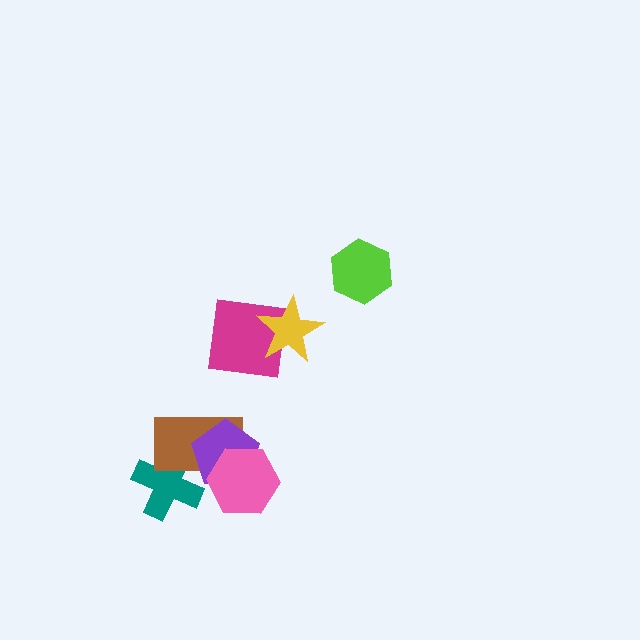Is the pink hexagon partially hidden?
No, no other shape covers it.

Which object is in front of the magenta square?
The yellow star is in front of the magenta square.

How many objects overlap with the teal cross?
1 object overlaps with the teal cross.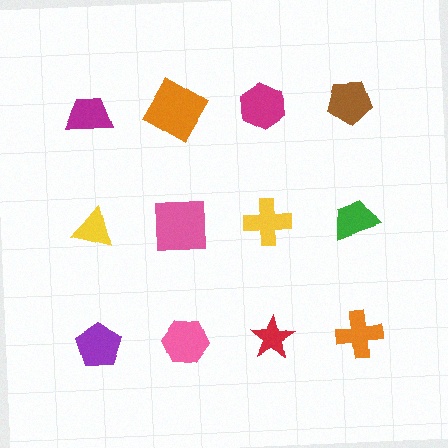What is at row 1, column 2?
An orange square.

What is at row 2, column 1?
A yellow triangle.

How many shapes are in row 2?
4 shapes.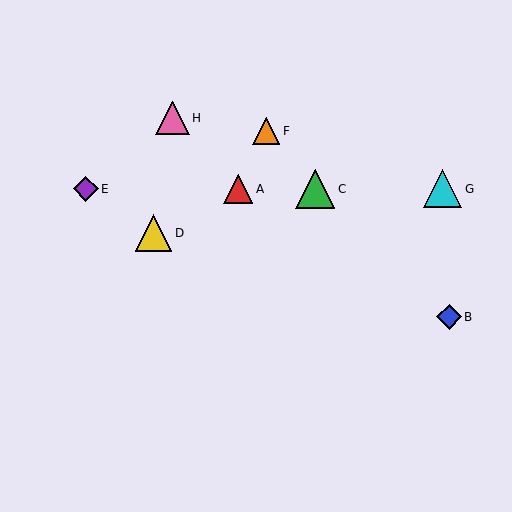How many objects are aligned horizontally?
4 objects (A, C, E, G) are aligned horizontally.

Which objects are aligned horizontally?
Objects A, C, E, G are aligned horizontally.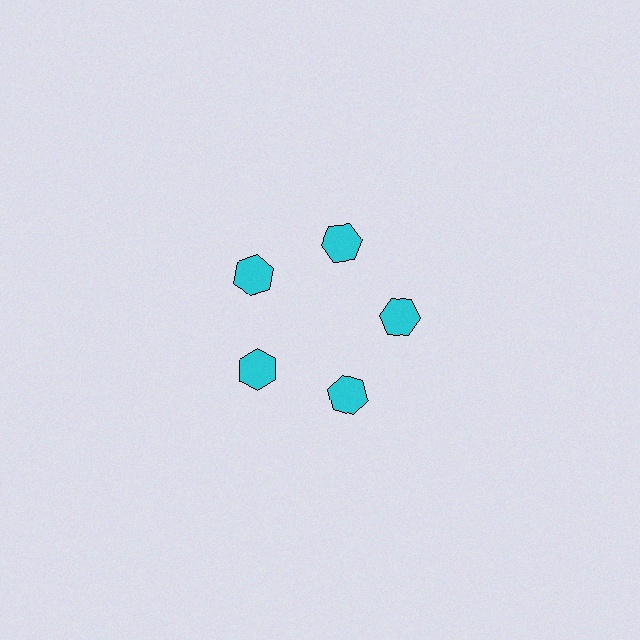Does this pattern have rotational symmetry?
Yes, this pattern has 5-fold rotational symmetry. It looks the same after rotating 72 degrees around the center.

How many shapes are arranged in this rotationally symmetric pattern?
There are 5 shapes, arranged in 5 groups of 1.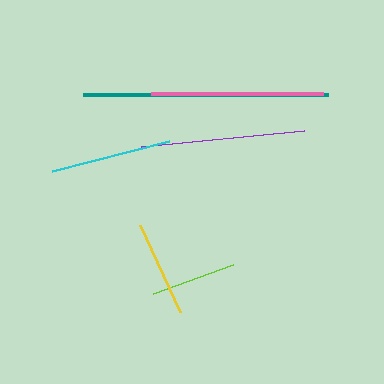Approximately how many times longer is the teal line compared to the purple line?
The teal line is approximately 1.5 times the length of the purple line.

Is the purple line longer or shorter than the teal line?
The teal line is longer than the purple line.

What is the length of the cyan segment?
The cyan segment is approximately 121 pixels long.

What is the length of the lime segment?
The lime segment is approximately 84 pixels long.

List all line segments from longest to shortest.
From longest to shortest: teal, pink, purple, cyan, yellow, lime.